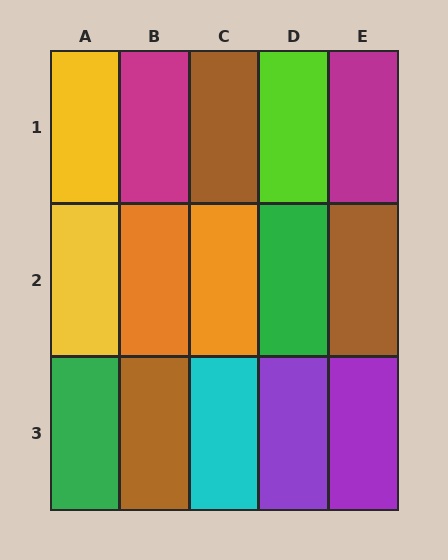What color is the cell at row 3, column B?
Brown.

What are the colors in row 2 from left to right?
Yellow, orange, orange, green, brown.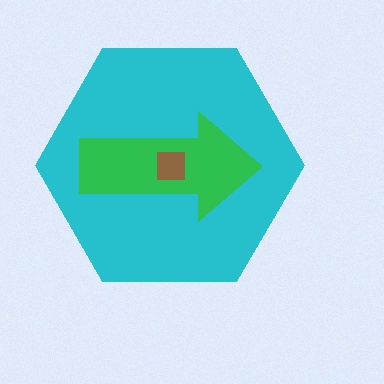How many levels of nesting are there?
3.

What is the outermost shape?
The cyan hexagon.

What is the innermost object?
The brown square.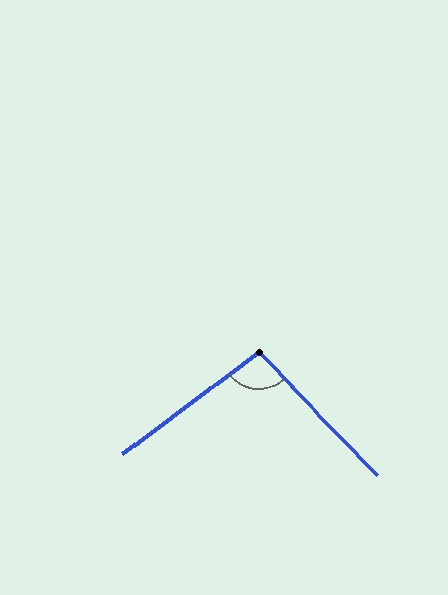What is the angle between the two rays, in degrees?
Approximately 97 degrees.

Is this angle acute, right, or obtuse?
It is obtuse.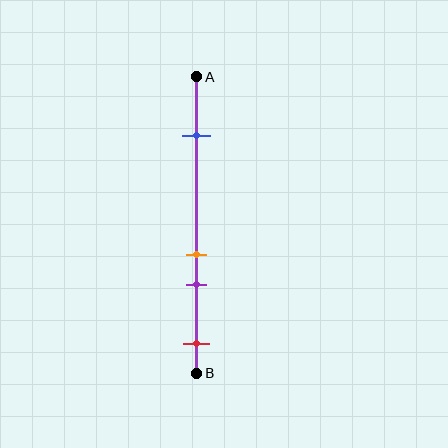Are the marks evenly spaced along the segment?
No, the marks are not evenly spaced.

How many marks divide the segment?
There are 4 marks dividing the segment.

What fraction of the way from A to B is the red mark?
The red mark is approximately 90% (0.9) of the way from A to B.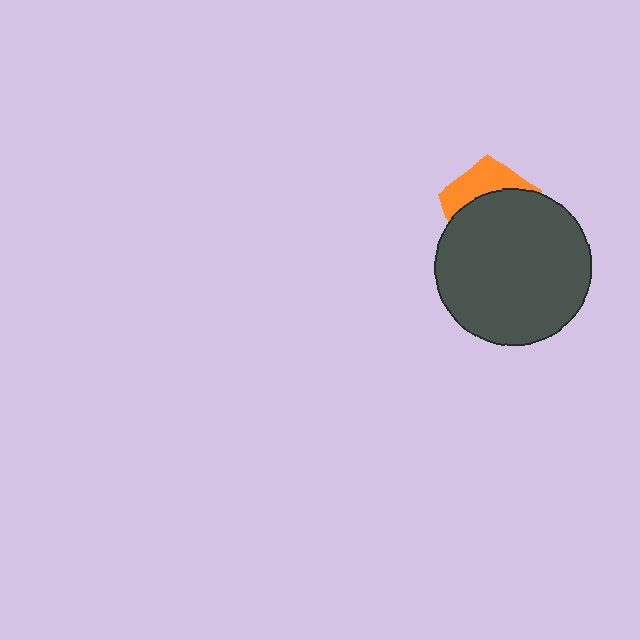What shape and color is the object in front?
The object in front is a dark gray circle.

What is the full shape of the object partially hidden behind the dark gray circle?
The partially hidden object is an orange pentagon.